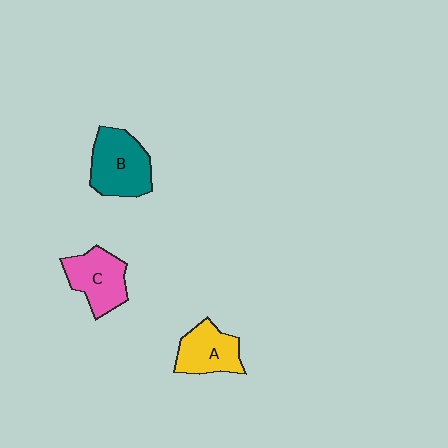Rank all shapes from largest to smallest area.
From largest to smallest: B (teal), C (pink), A (yellow).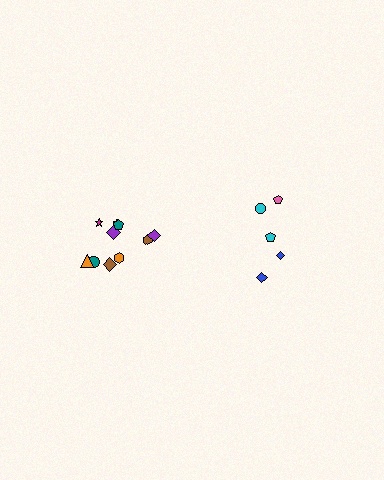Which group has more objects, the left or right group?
The left group.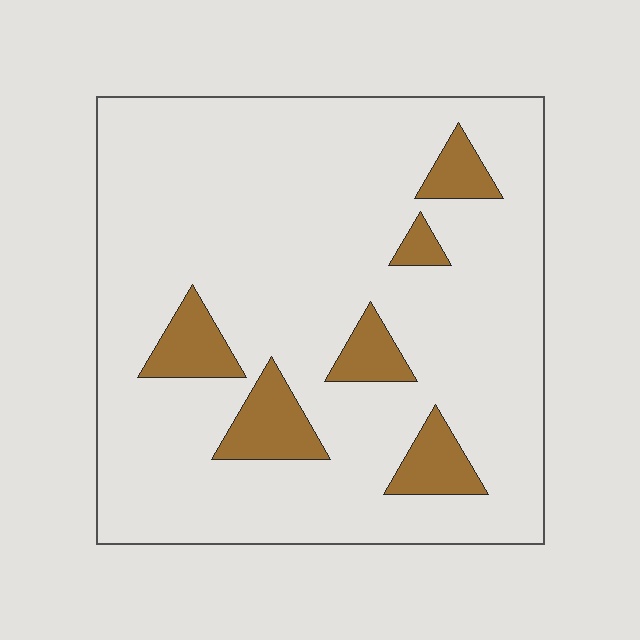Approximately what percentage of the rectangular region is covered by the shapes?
Approximately 15%.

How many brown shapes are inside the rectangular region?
6.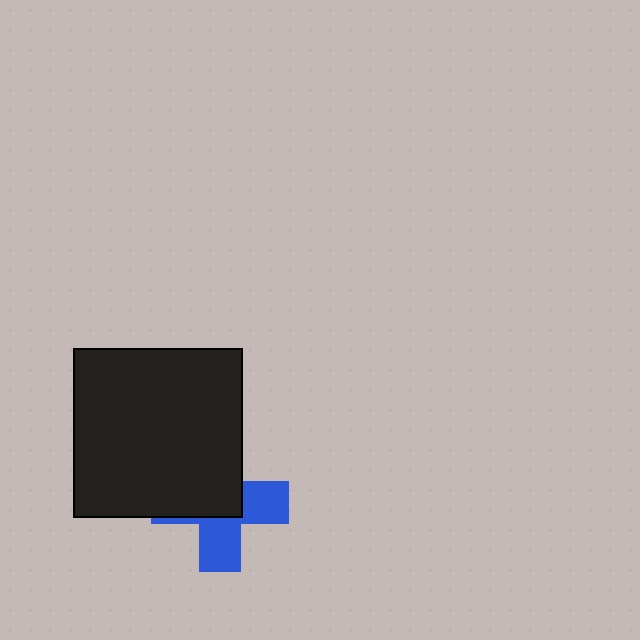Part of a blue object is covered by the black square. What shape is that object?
It is a cross.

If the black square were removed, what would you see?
You would see the complete blue cross.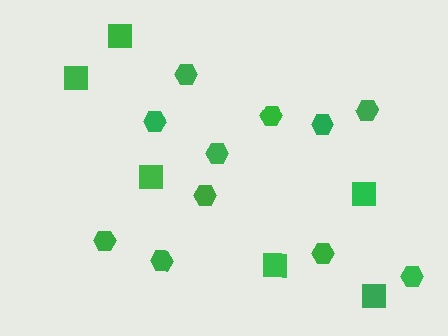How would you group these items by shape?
There are 2 groups: one group of hexagons (11) and one group of squares (6).